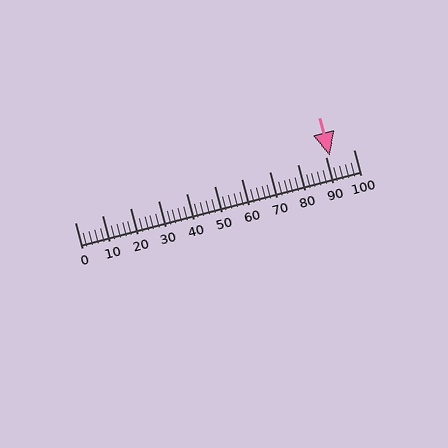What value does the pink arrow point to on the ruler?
The pink arrow points to approximately 92.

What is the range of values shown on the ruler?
The ruler shows values from 0 to 100.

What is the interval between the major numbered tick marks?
The major tick marks are spaced 10 units apart.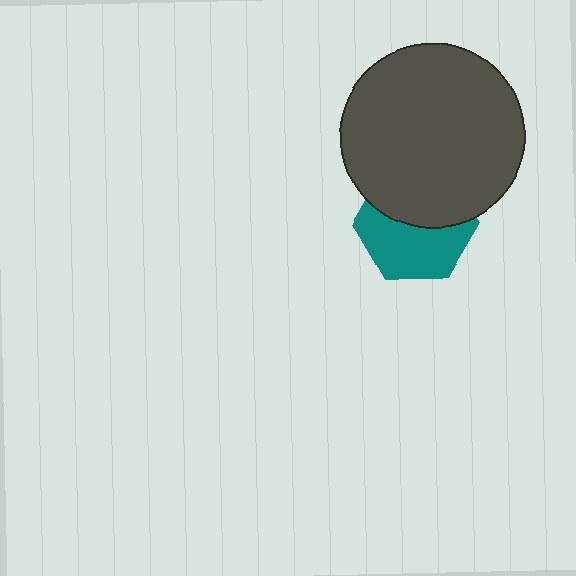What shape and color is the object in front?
The object in front is a dark gray circle.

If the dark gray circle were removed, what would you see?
You would see the complete teal hexagon.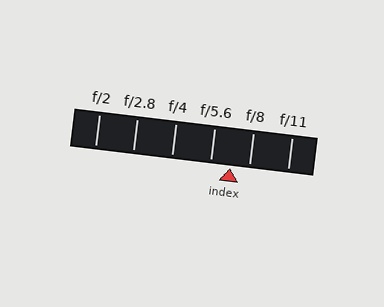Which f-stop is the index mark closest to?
The index mark is closest to f/8.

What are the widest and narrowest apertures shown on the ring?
The widest aperture shown is f/2 and the narrowest is f/11.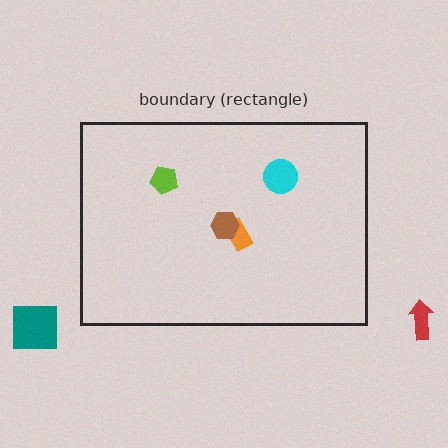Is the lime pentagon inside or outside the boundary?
Inside.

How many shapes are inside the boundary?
4 inside, 2 outside.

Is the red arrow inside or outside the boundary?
Outside.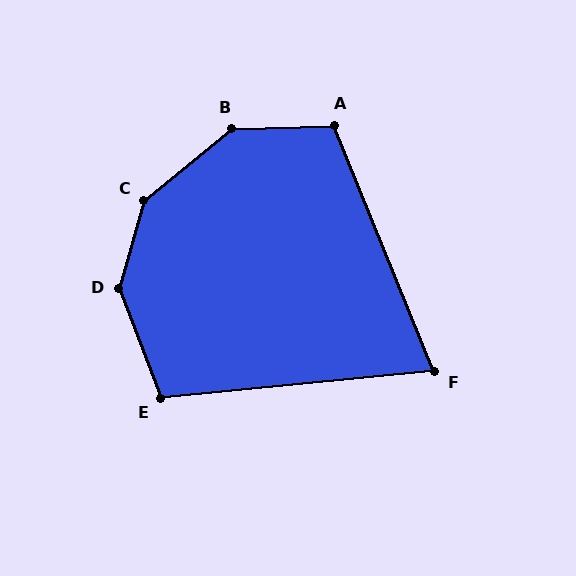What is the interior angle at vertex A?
Approximately 110 degrees (obtuse).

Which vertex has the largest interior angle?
C, at approximately 145 degrees.